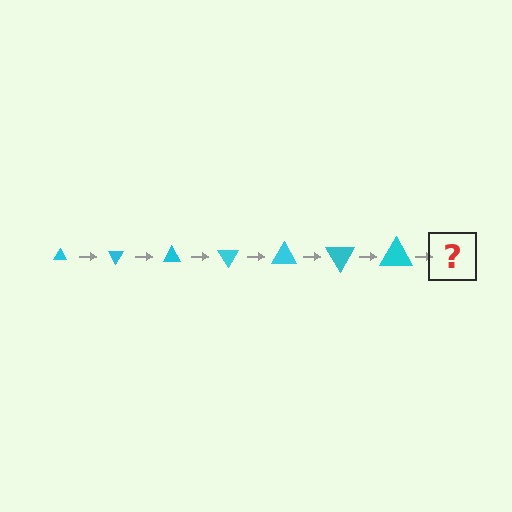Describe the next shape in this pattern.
It should be a triangle, larger than the previous one and rotated 420 degrees from the start.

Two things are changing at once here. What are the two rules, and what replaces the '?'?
The two rules are that the triangle grows larger each step and it rotates 60 degrees each step. The '?' should be a triangle, larger than the previous one and rotated 420 degrees from the start.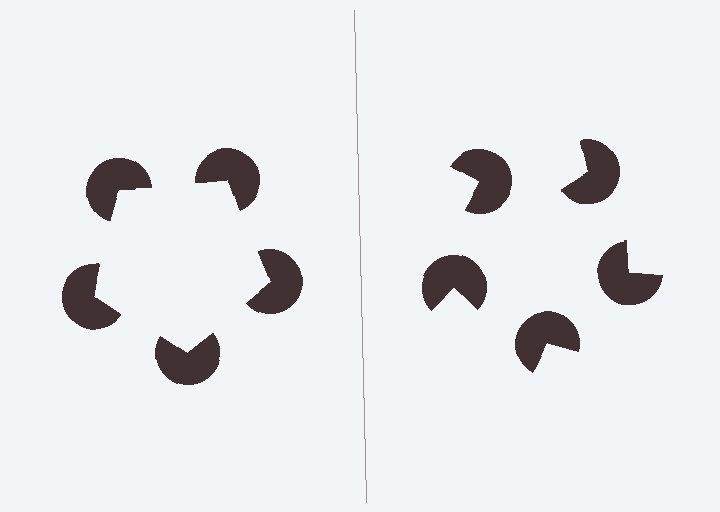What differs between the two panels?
The pac-man discs are positioned identically on both sides; only the wedge orientations differ. On the left they align to a pentagon; on the right they are misaligned.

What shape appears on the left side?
An illusory pentagon.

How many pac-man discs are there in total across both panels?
10 — 5 on each side.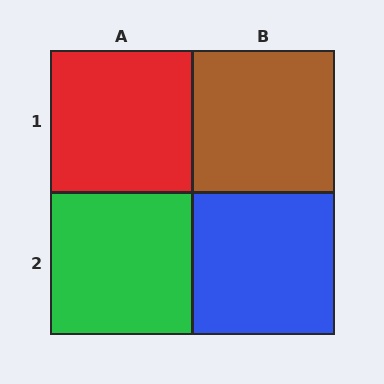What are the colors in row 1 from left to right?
Red, brown.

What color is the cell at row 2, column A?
Green.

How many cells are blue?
1 cell is blue.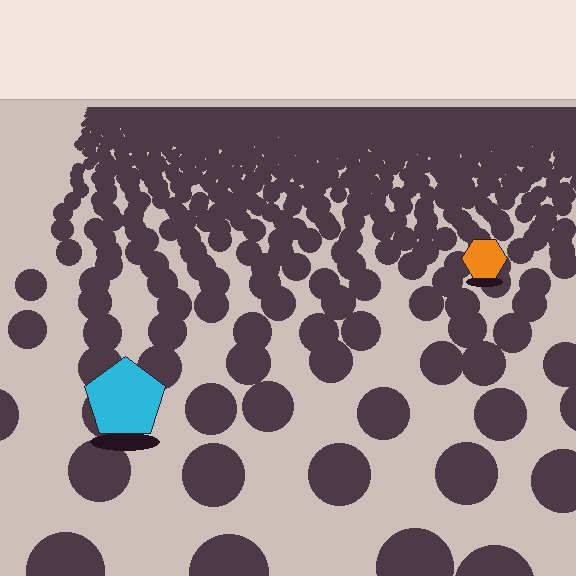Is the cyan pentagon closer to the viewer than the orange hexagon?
Yes. The cyan pentagon is closer — you can tell from the texture gradient: the ground texture is coarser near it.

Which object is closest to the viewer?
The cyan pentagon is closest. The texture marks near it are larger and more spread out.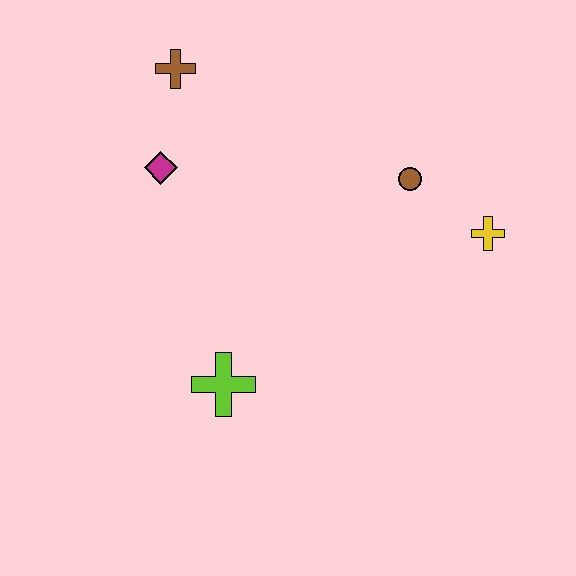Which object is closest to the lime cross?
The magenta diamond is closest to the lime cross.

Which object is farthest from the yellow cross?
The brown cross is farthest from the yellow cross.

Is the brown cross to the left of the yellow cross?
Yes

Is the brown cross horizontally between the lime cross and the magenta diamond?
Yes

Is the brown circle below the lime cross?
No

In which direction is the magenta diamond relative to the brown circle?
The magenta diamond is to the left of the brown circle.